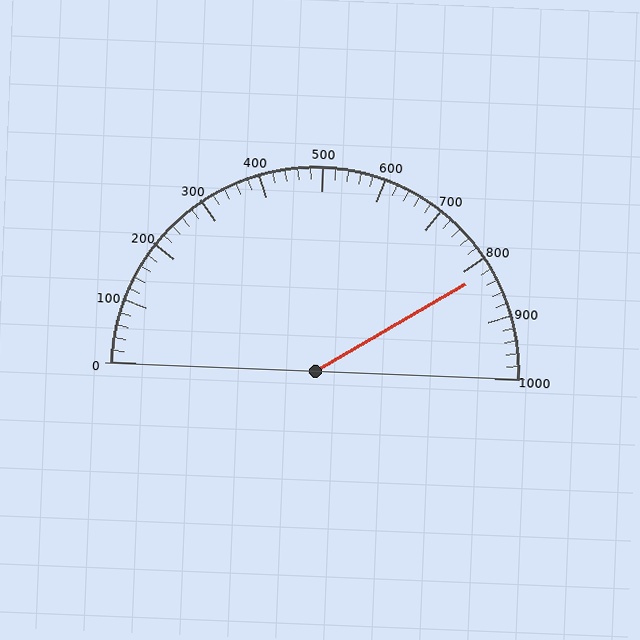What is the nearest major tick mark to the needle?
The nearest major tick mark is 800.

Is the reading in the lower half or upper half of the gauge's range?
The reading is in the upper half of the range (0 to 1000).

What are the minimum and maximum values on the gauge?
The gauge ranges from 0 to 1000.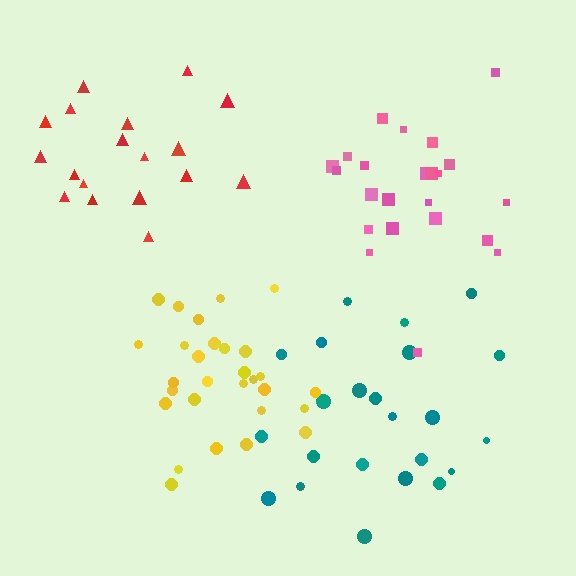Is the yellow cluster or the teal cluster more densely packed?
Yellow.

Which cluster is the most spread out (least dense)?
Pink.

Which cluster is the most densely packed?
Yellow.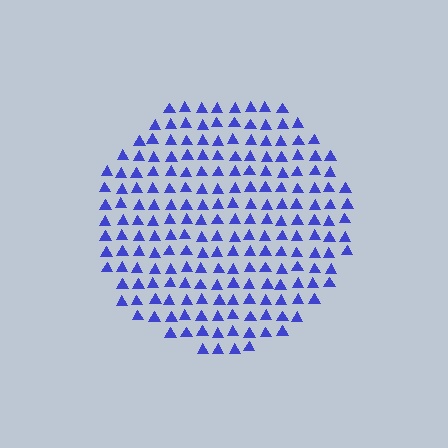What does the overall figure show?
The overall figure shows a circle.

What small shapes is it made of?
It is made of small triangles.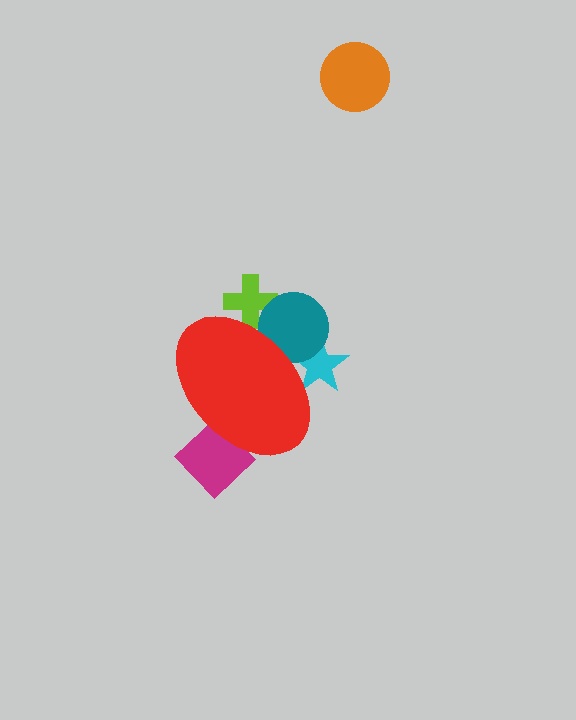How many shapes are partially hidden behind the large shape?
4 shapes are partially hidden.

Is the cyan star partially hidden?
Yes, the cyan star is partially hidden behind the red ellipse.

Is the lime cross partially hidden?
Yes, the lime cross is partially hidden behind the red ellipse.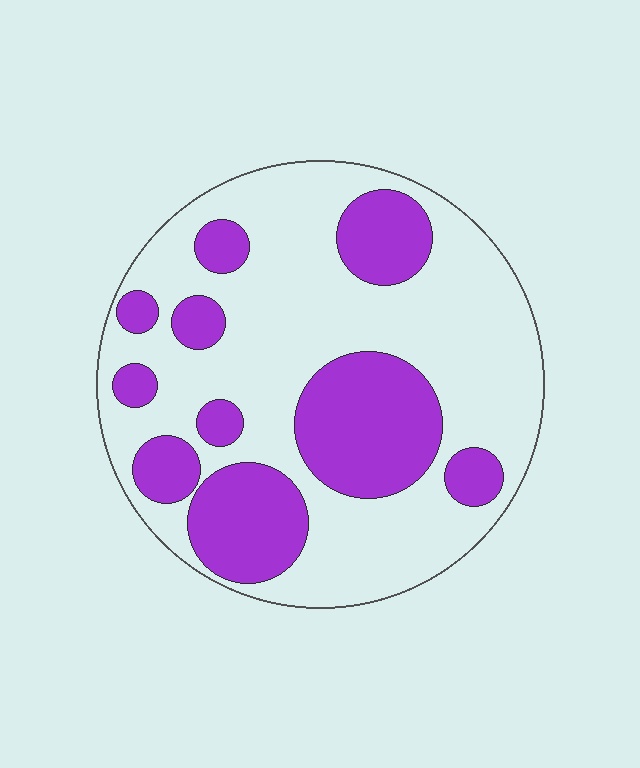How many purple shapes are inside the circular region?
10.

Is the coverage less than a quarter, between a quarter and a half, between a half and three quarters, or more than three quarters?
Between a quarter and a half.